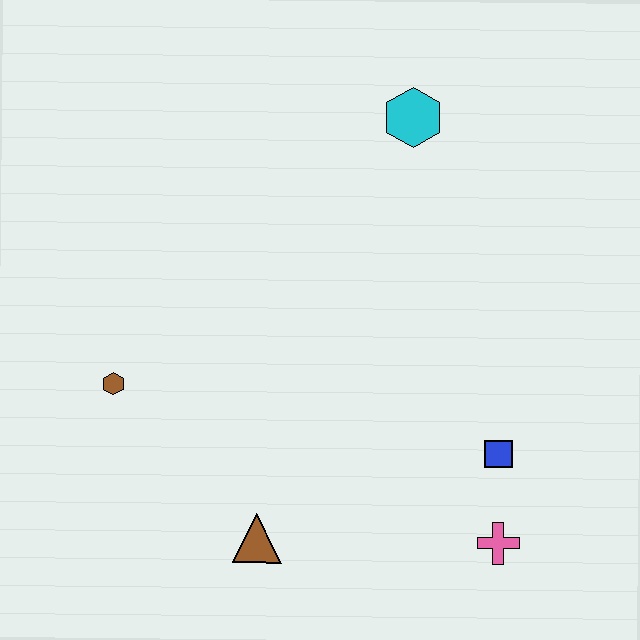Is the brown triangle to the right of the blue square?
No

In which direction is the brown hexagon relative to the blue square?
The brown hexagon is to the left of the blue square.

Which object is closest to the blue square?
The pink cross is closest to the blue square.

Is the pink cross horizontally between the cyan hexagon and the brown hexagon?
No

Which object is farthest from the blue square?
The brown hexagon is farthest from the blue square.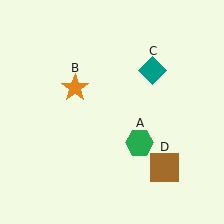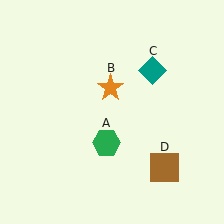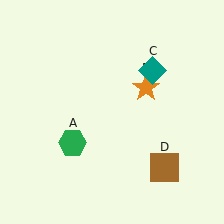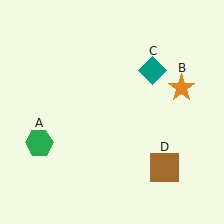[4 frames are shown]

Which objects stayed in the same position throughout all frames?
Teal diamond (object C) and brown square (object D) remained stationary.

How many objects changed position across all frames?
2 objects changed position: green hexagon (object A), orange star (object B).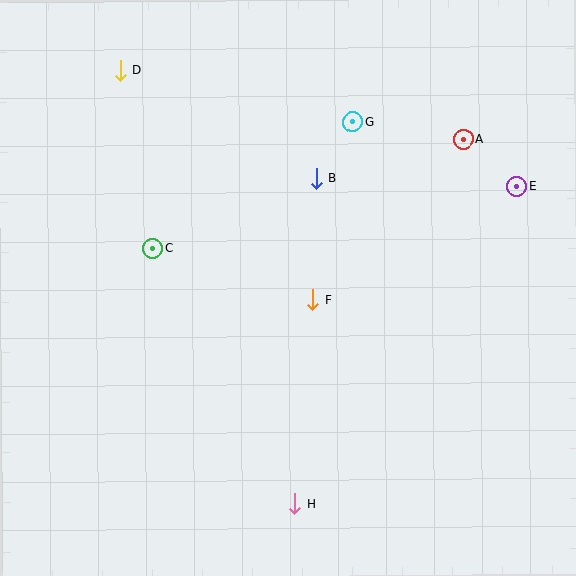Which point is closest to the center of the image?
Point F at (313, 299) is closest to the center.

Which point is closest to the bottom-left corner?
Point H is closest to the bottom-left corner.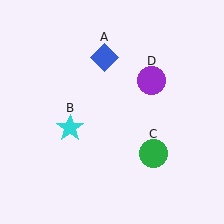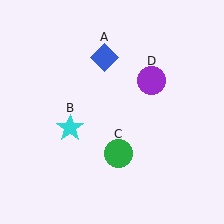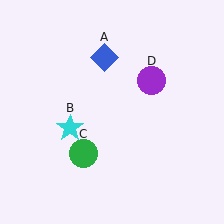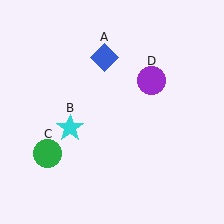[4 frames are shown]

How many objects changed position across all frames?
1 object changed position: green circle (object C).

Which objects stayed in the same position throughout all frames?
Blue diamond (object A) and cyan star (object B) and purple circle (object D) remained stationary.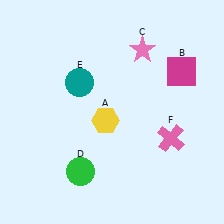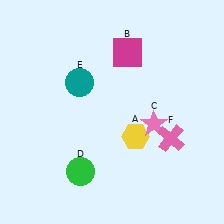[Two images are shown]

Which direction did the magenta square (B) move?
The magenta square (B) moved left.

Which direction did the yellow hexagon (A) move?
The yellow hexagon (A) moved right.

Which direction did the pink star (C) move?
The pink star (C) moved down.